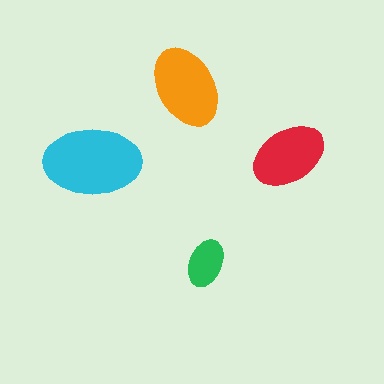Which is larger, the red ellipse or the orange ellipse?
The orange one.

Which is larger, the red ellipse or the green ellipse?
The red one.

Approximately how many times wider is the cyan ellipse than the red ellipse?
About 1.5 times wider.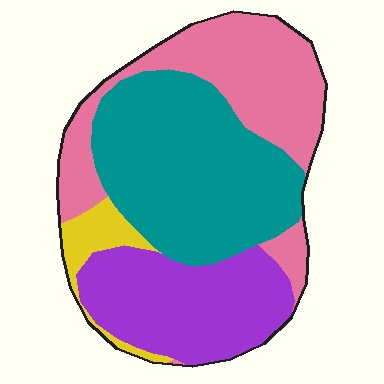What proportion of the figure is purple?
Purple takes up between a sixth and a third of the figure.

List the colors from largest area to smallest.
From largest to smallest: teal, pink, purple, yellow.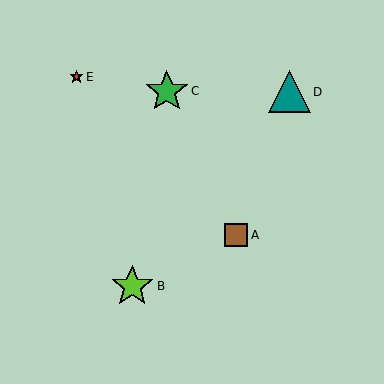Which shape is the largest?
The green star (labeled C) is the largest.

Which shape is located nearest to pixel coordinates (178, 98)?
The green star (labeled C) at (167, 91) is nearest to that location.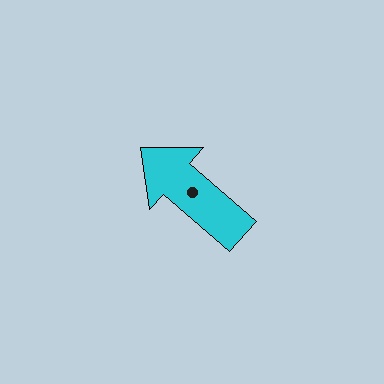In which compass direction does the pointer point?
Northwest.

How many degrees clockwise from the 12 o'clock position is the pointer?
Approximately 311 degrees.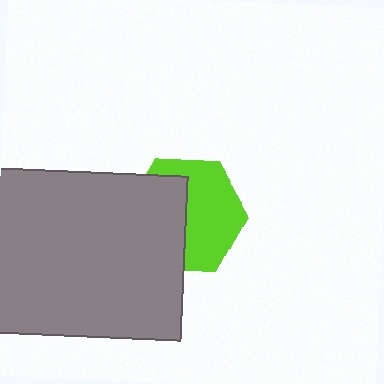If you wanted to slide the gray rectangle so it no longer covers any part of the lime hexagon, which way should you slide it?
Slide it left — that is the most direct way to separate the two shapes.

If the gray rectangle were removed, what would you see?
You would see the complete lime hexagon.